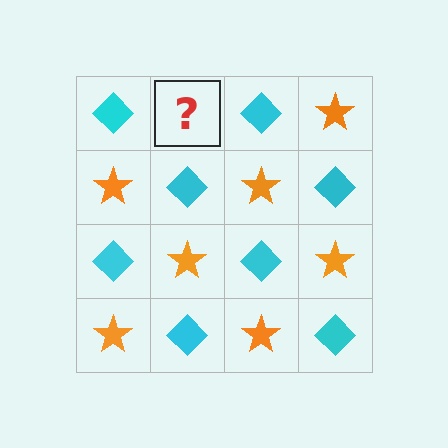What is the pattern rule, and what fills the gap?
The rule is that it alternates cyan diamond and orange star in a checkerboard pattern. The gap should be filled with an orange star.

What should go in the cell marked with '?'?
The missing cell should contain an orange star.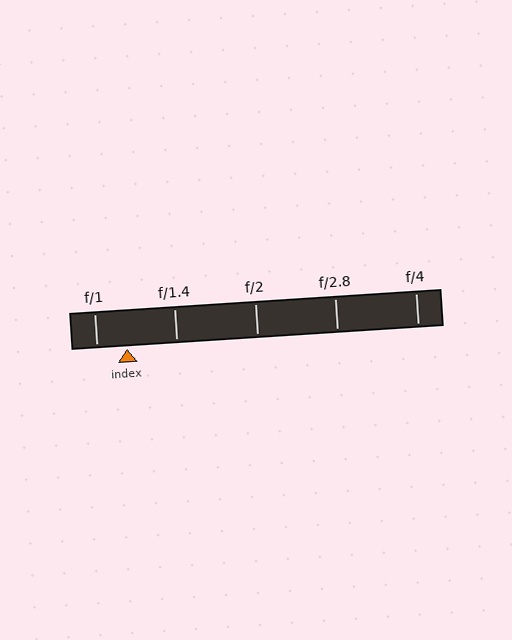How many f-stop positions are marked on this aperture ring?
There are 5 f-stop positions marked.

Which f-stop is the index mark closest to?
The index mark is closest to f/1.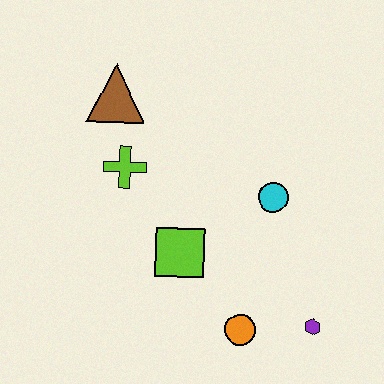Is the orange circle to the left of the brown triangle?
No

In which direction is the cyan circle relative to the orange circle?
The cyan circle is above the orange circle.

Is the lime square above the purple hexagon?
Yes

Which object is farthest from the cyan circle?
The brown triangle is farthest from the cyan circle.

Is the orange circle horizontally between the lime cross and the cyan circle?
Yes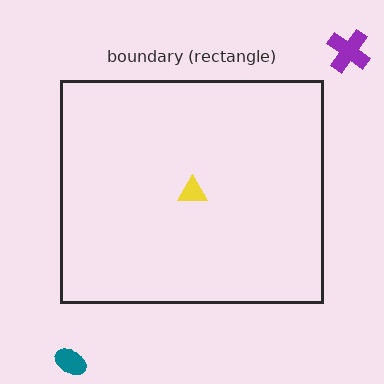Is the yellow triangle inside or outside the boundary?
Inside.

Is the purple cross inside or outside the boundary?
Outside.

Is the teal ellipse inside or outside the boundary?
Outside.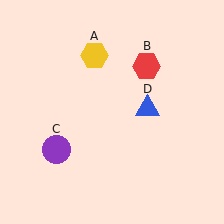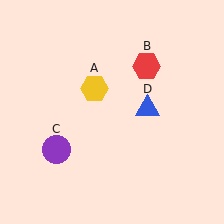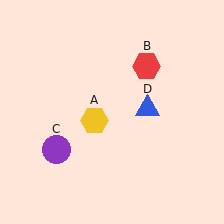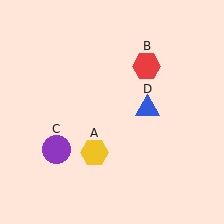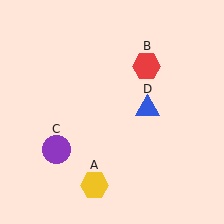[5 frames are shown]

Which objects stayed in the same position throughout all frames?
Red hexagon (object B) and purple circle (object C) and blue triangle (object D) remained stationary.